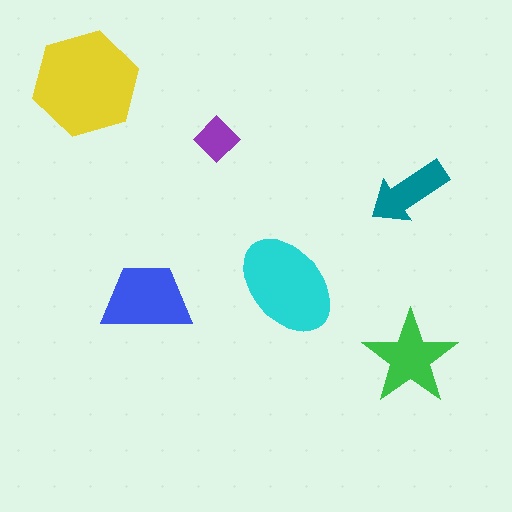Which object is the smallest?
The purple diamond.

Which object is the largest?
The yellow hexagon.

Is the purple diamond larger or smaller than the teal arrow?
Smaller.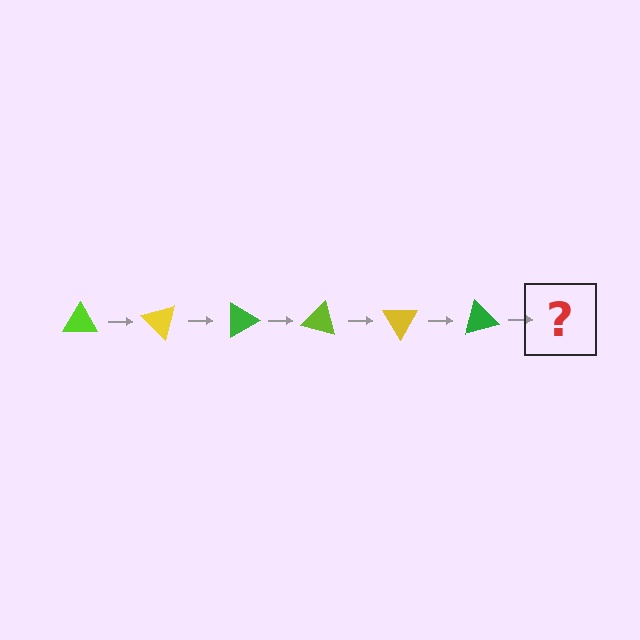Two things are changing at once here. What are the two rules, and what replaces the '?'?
The two rules are that it rotates 45 degrees each step and the color cycles through lime, yellow, and green. The '?' should be a lime triangle, rotated 270 degrees from the start.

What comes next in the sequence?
The next element should be a lime triangle, rotated 270 degrees from the start.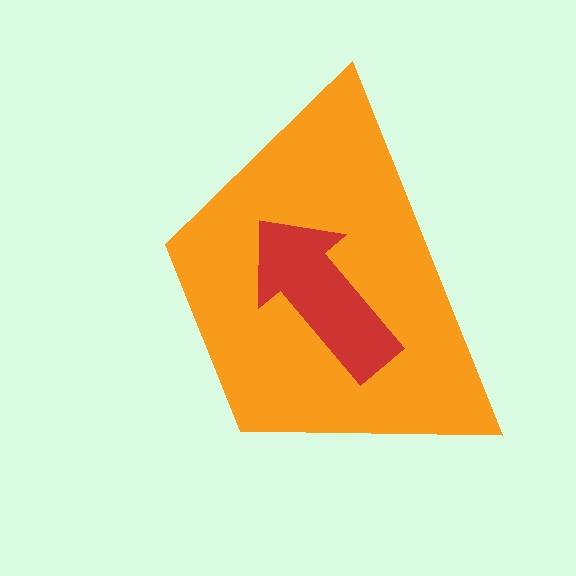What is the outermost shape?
The orange trapezoid.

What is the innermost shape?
The red arrow.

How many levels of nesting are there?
2.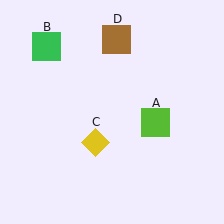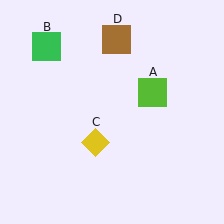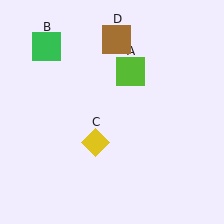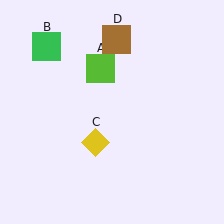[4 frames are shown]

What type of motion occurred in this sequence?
The lime square (object A) rotated counterclockwise around the center of the scene.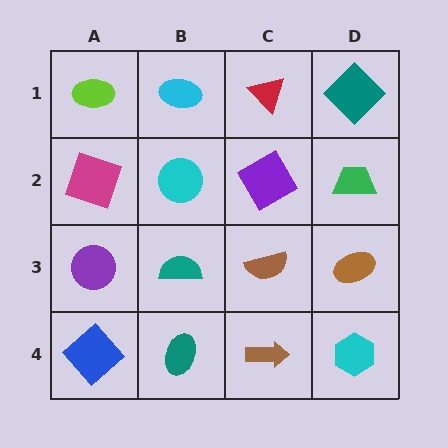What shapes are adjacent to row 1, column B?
A cyan circle (row 2, column B), a lime ellipse (row 1, column A), a red triangle (row 1, column C).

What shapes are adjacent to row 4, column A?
A purple circle (row 3, column A), a teal ellipse (row 4, column B).